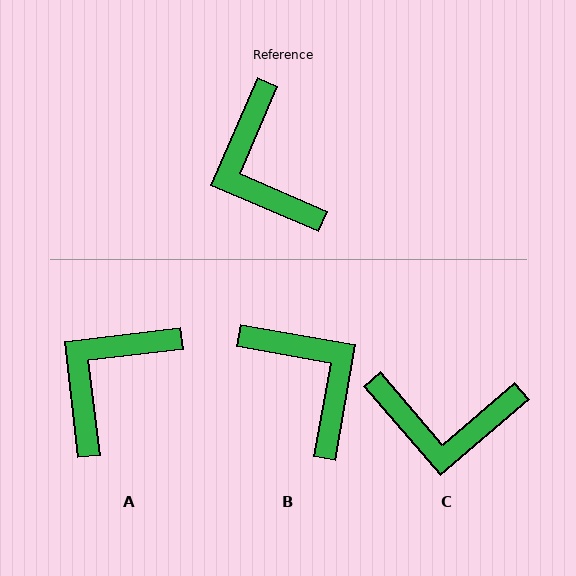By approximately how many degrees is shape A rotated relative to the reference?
Approximately 60 degrees clockwise.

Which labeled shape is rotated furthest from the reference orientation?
B, about 167 degrees away.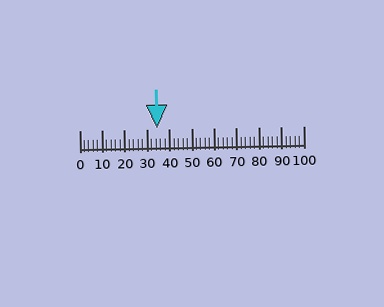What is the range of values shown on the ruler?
The ruler shows values from 0 to 100.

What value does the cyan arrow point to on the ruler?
The cyan arrow points to approximately 35.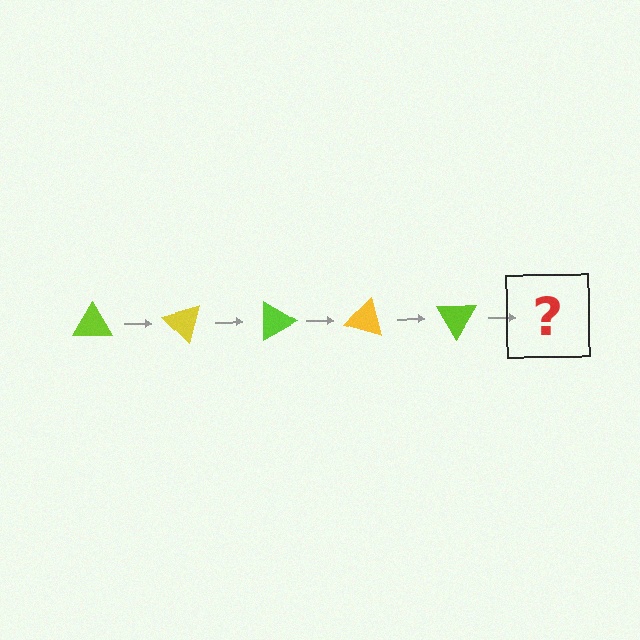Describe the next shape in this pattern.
It should be a yellow triangle, rotated 225 degrees from the start.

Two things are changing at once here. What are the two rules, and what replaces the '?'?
The two rules are that it rotates 45 degrees each step and the color cycles through lime and yellow. The '?' should be a yellow triangle, rotated 225 degrees from the start.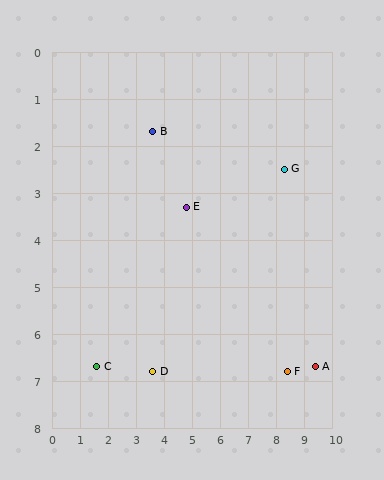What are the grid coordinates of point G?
Point G is at approximately (8.3, 2.5).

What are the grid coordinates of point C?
Point C is at approximately (1.6, 6.7).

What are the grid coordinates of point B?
Point B is at approximately (3.6, 1.7).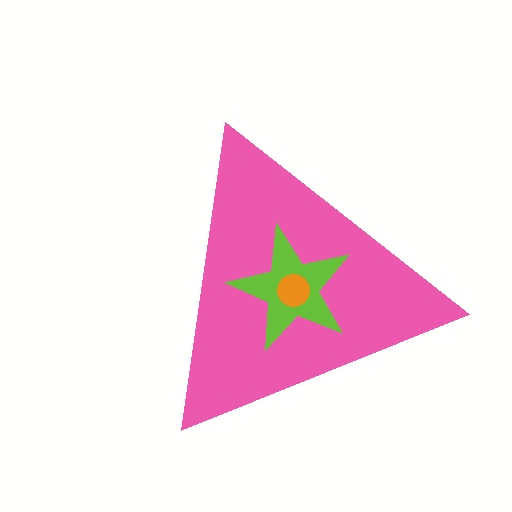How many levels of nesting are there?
3.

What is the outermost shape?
The pink triangle.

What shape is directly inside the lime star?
The orange circle.